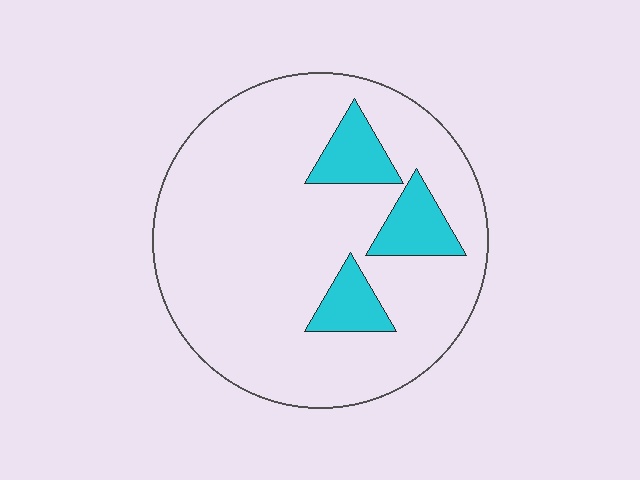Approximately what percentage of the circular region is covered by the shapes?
Approximately 15%.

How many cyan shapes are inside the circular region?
3.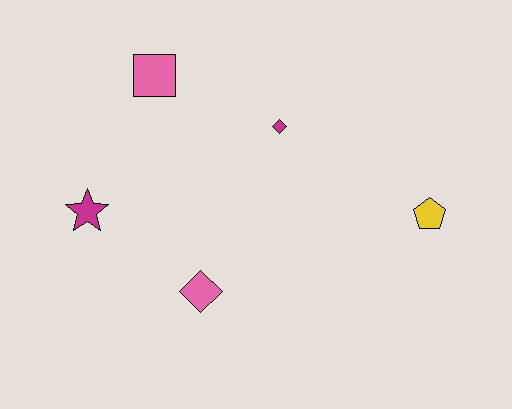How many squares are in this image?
There is 1 square.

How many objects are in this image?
There are 5 objects.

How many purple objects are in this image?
There are no purple objects.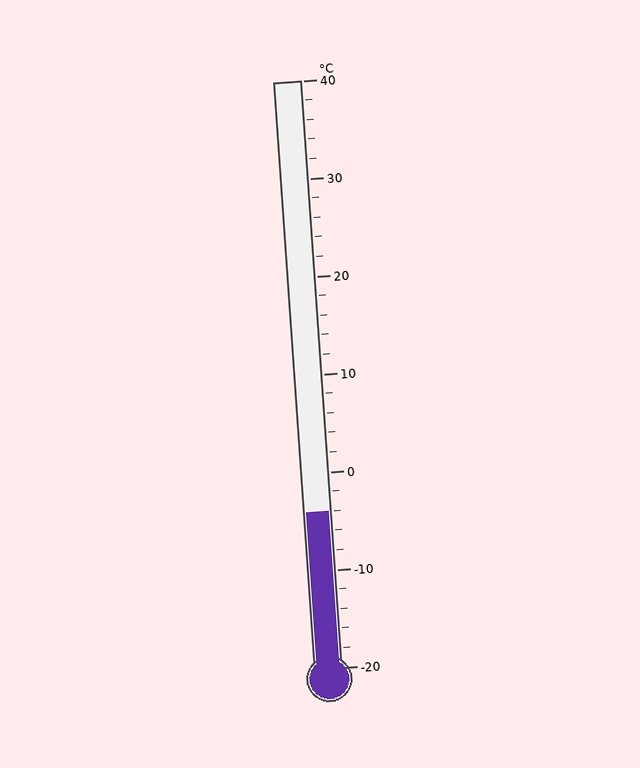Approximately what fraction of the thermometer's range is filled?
The thermometer is filled to approximately 25% of its range.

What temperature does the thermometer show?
The thermometer shows approximately -4°C.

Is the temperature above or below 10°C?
The temperature is below 10°C.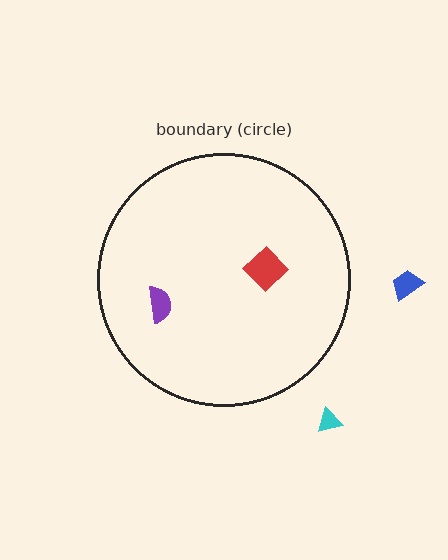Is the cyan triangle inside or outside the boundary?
Outside.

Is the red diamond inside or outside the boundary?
Inside.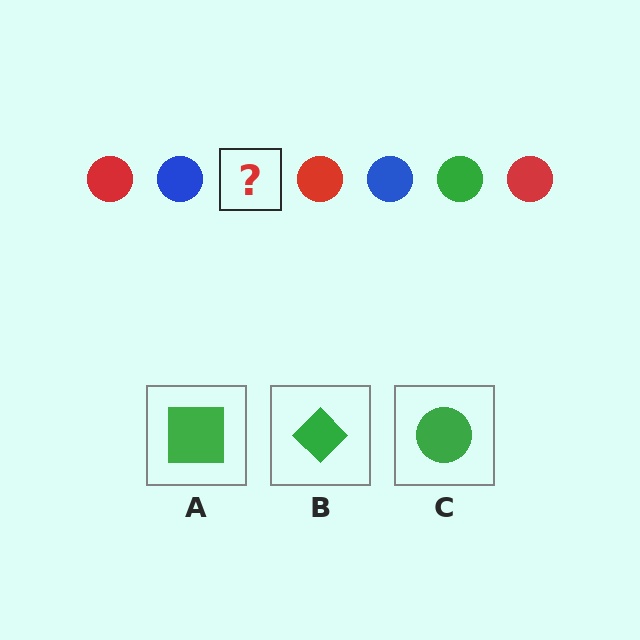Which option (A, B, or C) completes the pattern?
C.